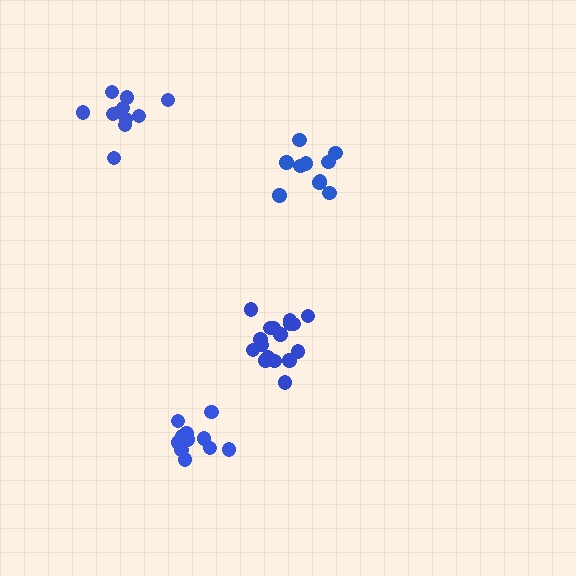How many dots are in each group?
Group 1: 12 dots, Group 2: 11 dots, Group 3: 17 dots, Group 4: 11 dots (51 total).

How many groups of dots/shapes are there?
There are 4 groups.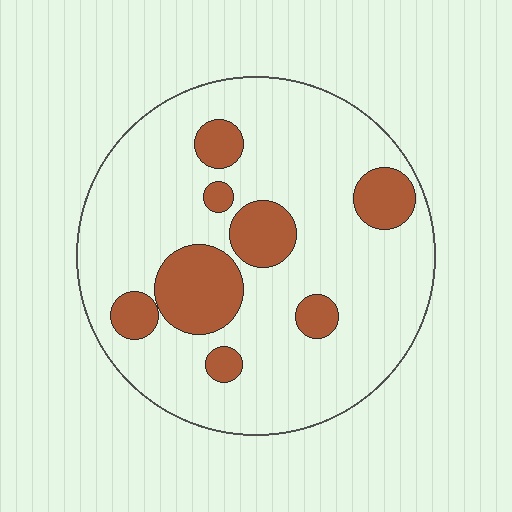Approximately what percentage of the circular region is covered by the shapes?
Approximately 20%.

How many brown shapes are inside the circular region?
8.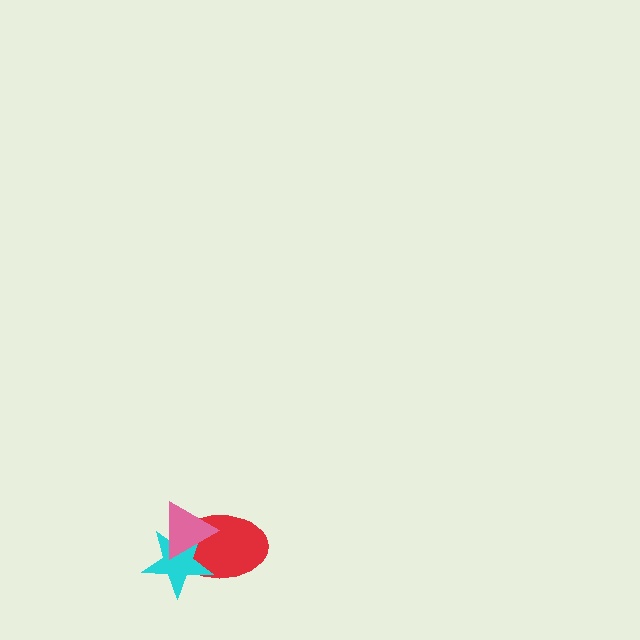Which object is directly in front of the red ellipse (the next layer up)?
The cyan star is directly in front of the red ellipse.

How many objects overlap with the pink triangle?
2 objects overlap with the pink triangle.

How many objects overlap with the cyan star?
2 objects overlap with the cyan star.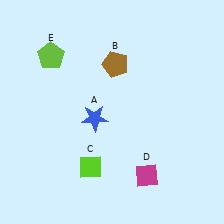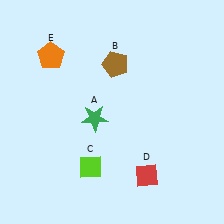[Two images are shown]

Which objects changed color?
A changed from blue to green. D changed from magenta to red. E changed from lime to orange.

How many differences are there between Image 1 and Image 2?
There are 3 differences between the two images.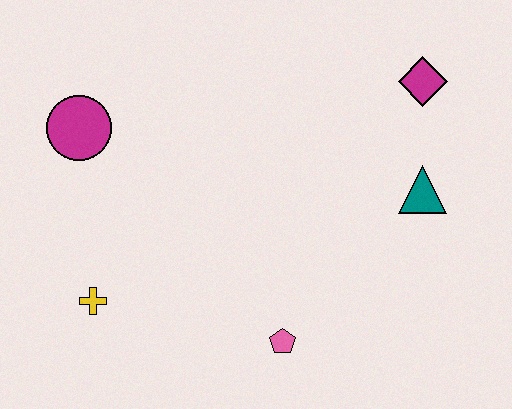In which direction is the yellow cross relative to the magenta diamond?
The yellow cross is to the left of the magenta diamond.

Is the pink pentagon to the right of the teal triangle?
No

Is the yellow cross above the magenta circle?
No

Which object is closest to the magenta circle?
The yellow cross is closest to the magenta circle.